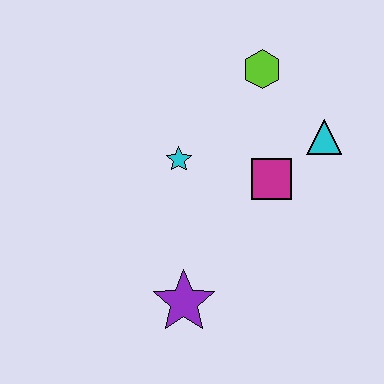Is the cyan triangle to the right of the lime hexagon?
Yes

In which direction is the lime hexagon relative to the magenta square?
The lime hexagon is above the magenta square.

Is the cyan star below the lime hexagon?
Yes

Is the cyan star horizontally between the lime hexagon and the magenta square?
No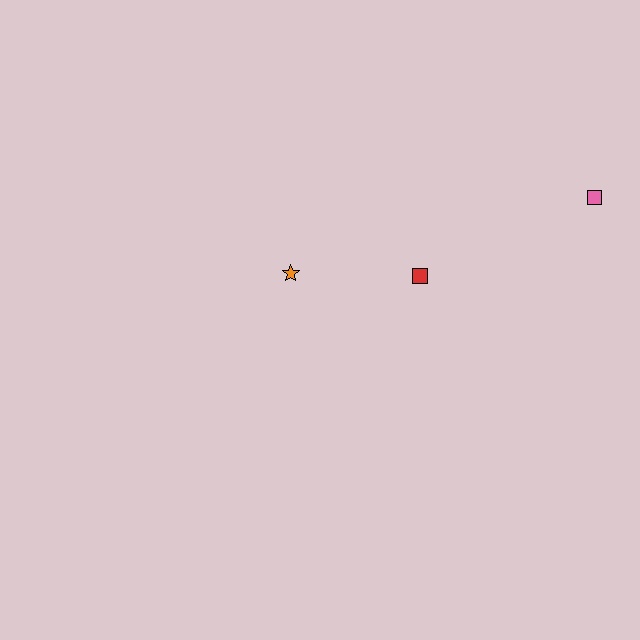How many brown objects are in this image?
There are no brown objects.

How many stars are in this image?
There is 1 star.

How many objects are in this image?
There are 3 objects.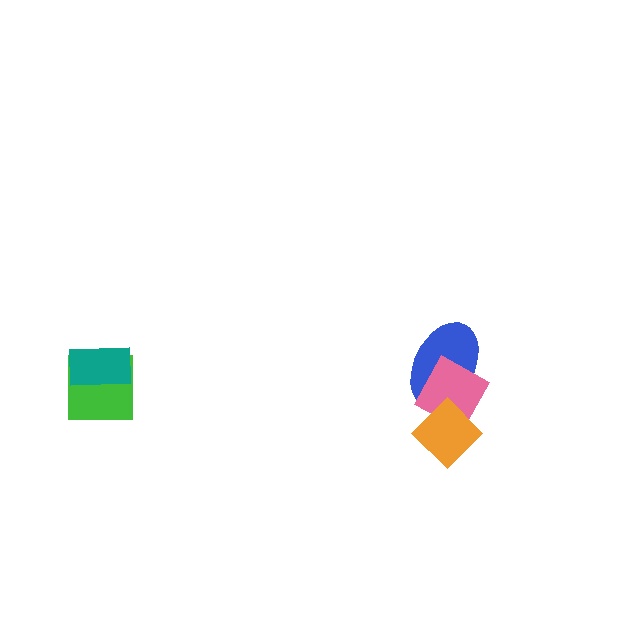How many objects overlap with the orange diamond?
2 objects overlap with the orange diamond.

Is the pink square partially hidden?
Yes, it is partially covered by another shape.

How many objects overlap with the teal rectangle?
1 object overlaps with the teal rectangle.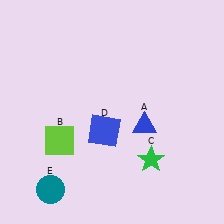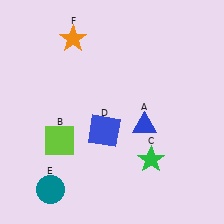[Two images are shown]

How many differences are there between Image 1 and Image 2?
There is 1 difference between the two images.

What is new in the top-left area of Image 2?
An orange star (F) was added in the top-left area of Image 2.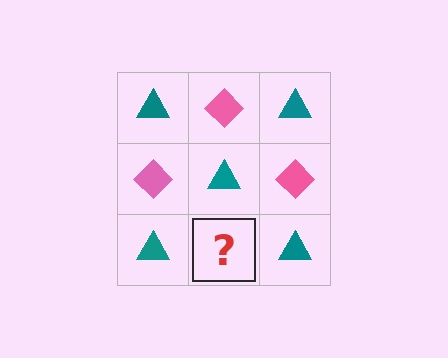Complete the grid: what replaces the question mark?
The question mark should be replaced with a pink diamond.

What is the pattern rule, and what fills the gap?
The rule is that it alternates teal triangle and pink diamond in a checkerboard pattern. The gap should be filled with a pink diamond.